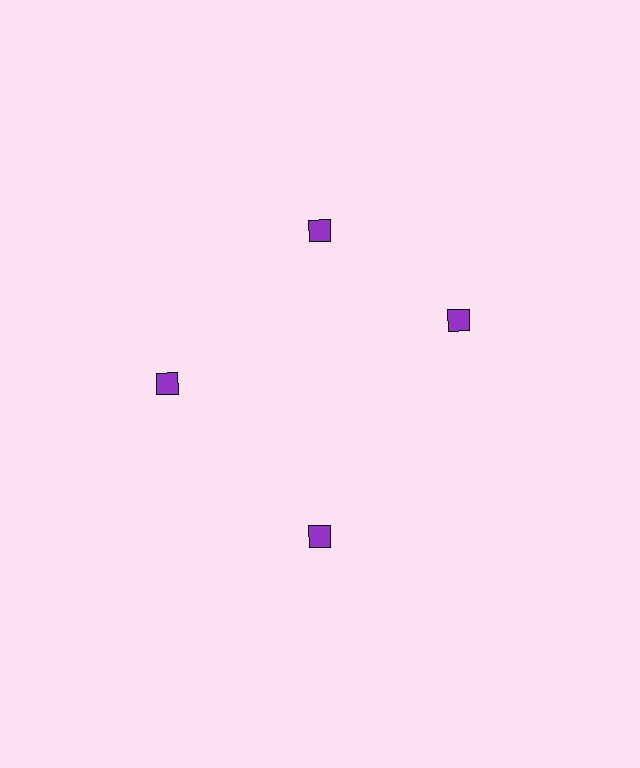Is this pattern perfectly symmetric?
No. The 4 purple diamonds are arranged in a ring, but one element near the 3 o'clock position is rotated out of alignment along the ring, breaking the 4-fold rotational symmetry.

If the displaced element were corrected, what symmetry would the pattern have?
It would have 4-fold rotational symmetry — the pattern would map onto itself every 90 degrees.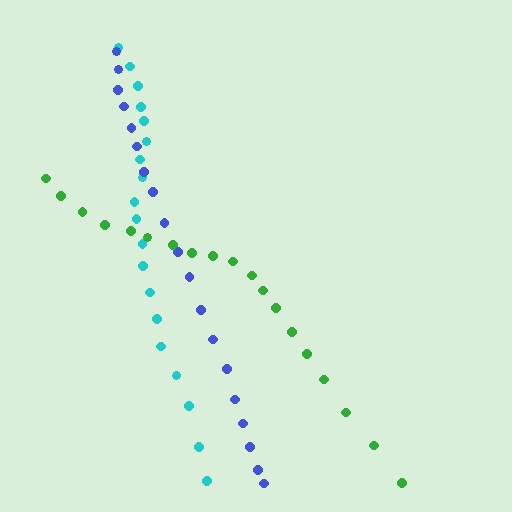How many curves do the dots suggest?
There are 3 distinct paths.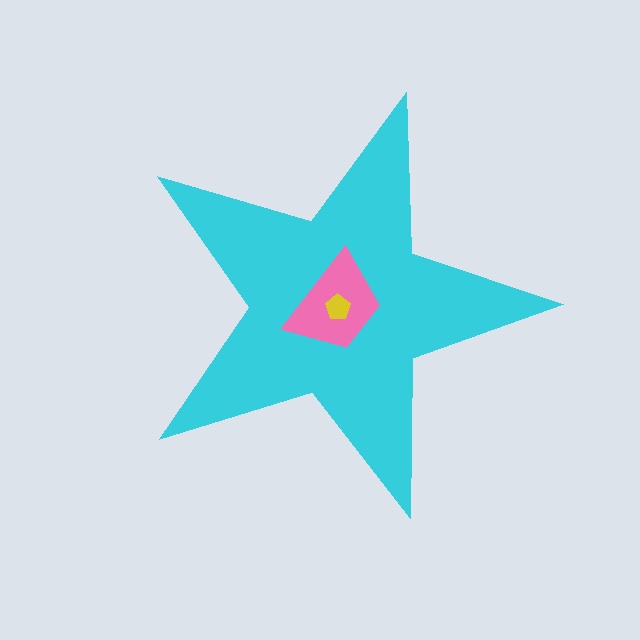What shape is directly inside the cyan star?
The pink trapezoid.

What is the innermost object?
The yellow pentagon.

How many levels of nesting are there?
3.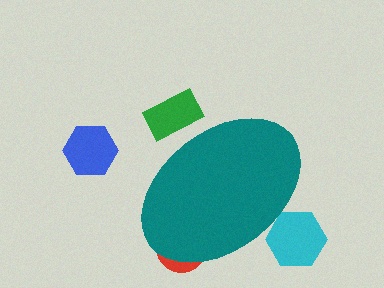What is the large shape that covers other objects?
A teal ellipse.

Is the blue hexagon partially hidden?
No, the blue hexagon is fully visible.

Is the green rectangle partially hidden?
Yes, the green rectangle is partially hidden behind the teal ellipse.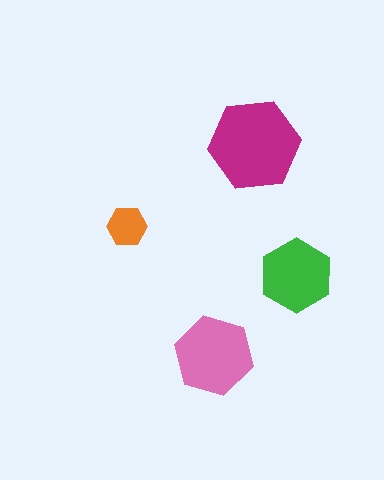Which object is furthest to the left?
The orange hexagon is leftmost.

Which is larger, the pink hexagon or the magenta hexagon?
The magenta one.